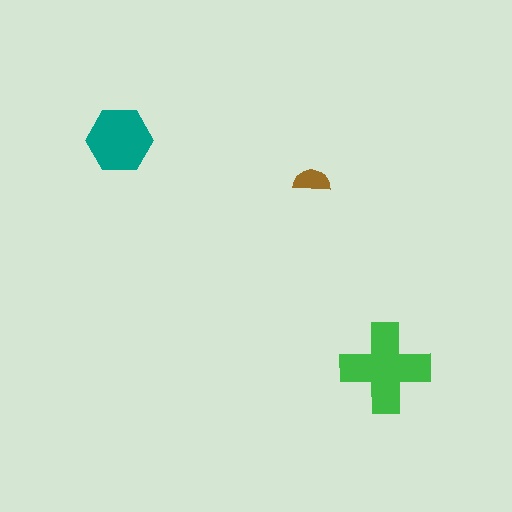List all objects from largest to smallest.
The green cross, the teal hexagon, the brown semicircle.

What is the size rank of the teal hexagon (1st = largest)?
2nd.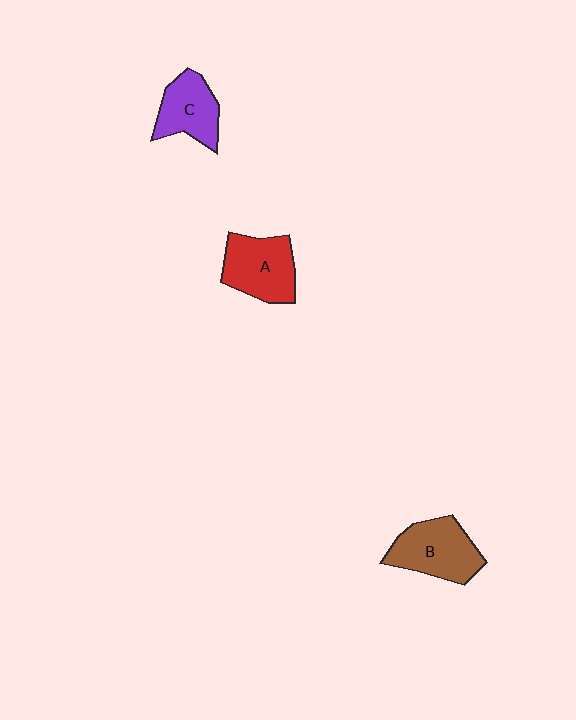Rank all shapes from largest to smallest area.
From largest to smallest: B (brown), A (red), C (purple).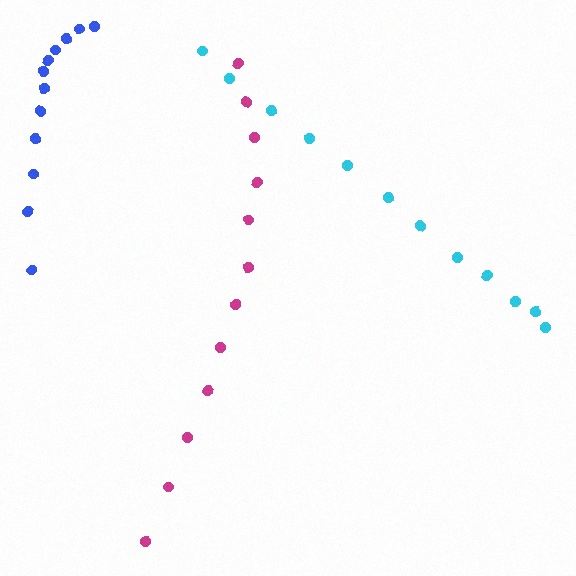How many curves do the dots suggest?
There are 3 distinct paths.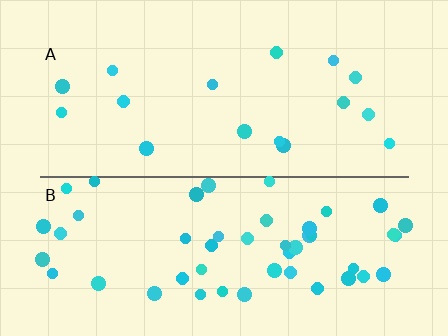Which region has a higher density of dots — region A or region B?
B (the bottom).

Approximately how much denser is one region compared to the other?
Approximately 3.1× — region B over region A.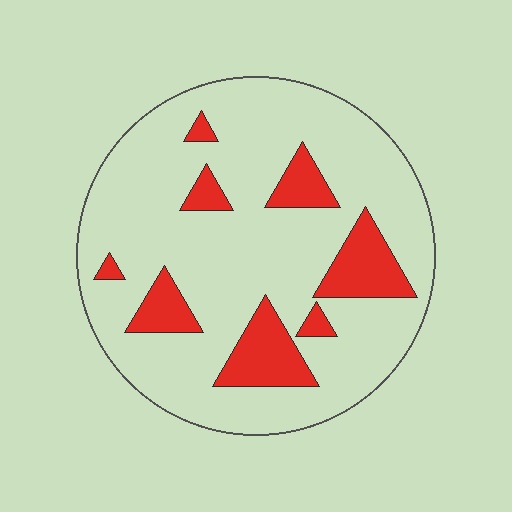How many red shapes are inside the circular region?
8.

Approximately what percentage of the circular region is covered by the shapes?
Approximately 20%.